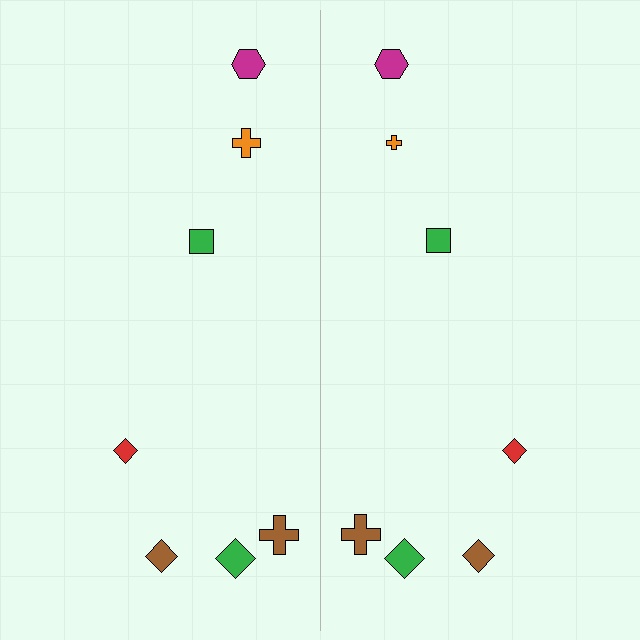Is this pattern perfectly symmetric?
No, the pattern is not perfectly symmetric. The orange cross on the right side has a different size than its mirror counterpart.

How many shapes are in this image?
There are 14 shapes in this image.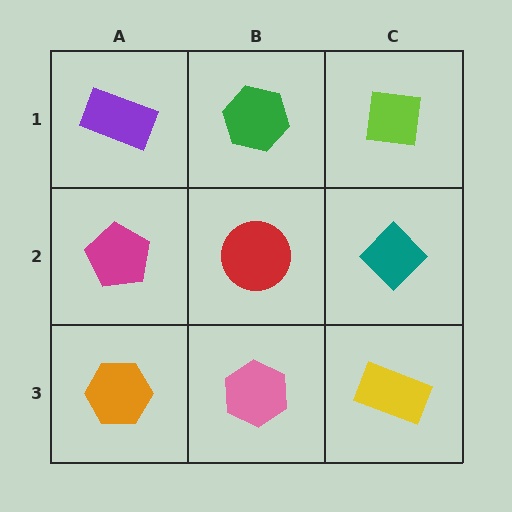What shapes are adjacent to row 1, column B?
A red circle (row 2, column B), a purple rectangle (row 1, column A), a lime square (row 1, column C).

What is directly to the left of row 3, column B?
An orange hexagon.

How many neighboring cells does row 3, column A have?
2.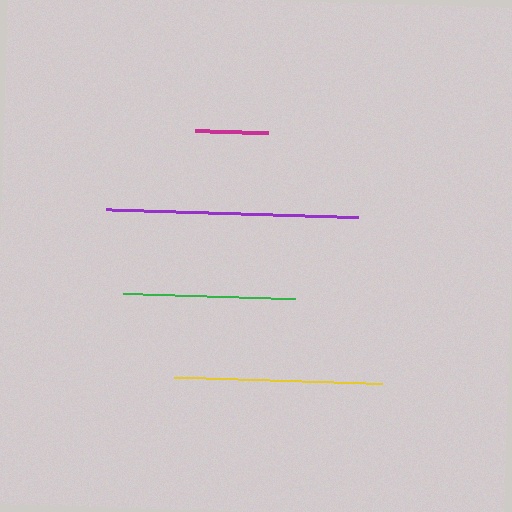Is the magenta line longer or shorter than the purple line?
The purple line is longer than the magenta line.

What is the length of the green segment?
The green segment is approximately 172 pixels long.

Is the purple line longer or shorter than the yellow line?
The purple line is longer than the yellow line.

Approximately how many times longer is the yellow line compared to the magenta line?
The yellow line is approximately 2.8 times the length of the magenta line.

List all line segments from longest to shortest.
From longest to shortest: purple, yellow, green, magenta.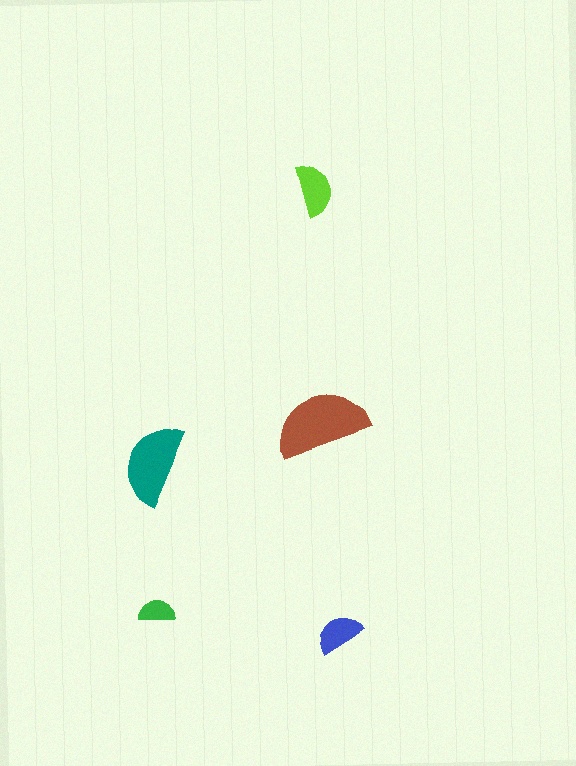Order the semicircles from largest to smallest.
the brown one, the teal one, the lime one, the blue one, the green one.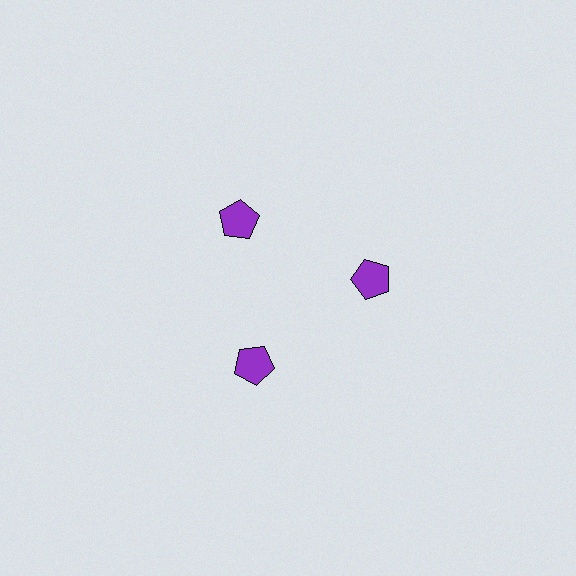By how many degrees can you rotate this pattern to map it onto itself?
The pattern maps onto itself every 120 degrees of rotation.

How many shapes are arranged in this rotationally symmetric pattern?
There are 3 shapes, arranged in 3 groups of 1.